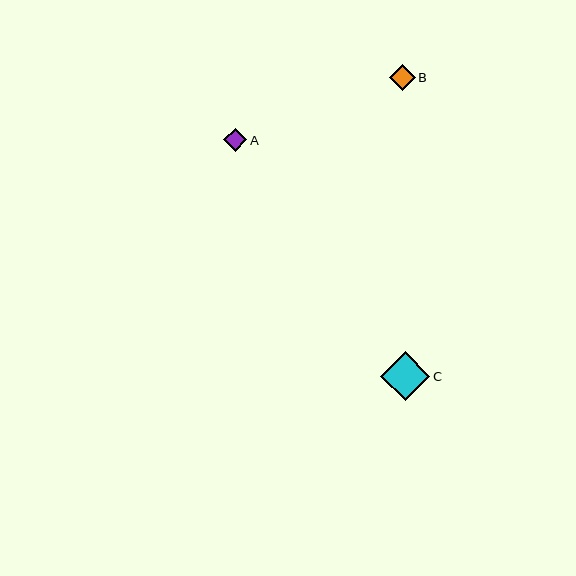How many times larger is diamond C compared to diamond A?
Diamond C is approximately 2.2 times the size of diamond A.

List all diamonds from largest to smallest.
From largest to smallest: C, B, A.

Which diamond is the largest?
Diamond C is the largest with a size of approximately 50 pixels.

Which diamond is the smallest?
Diamond A is the smallest with a size of approximately 23 pixels.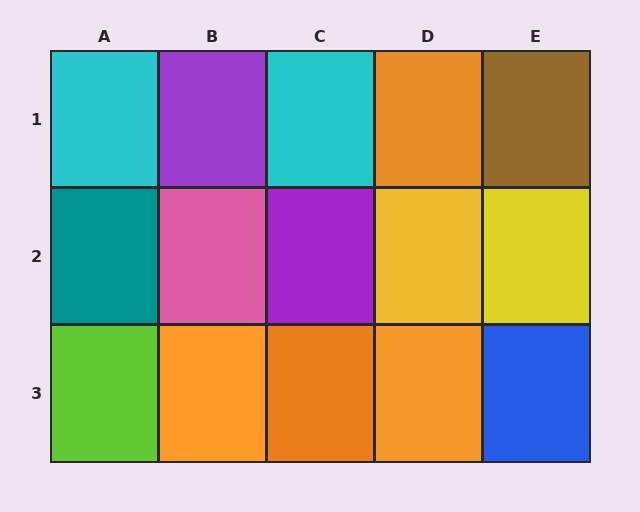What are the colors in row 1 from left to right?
Cyan, purple, cyan, orange, brown.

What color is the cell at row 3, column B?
Orange.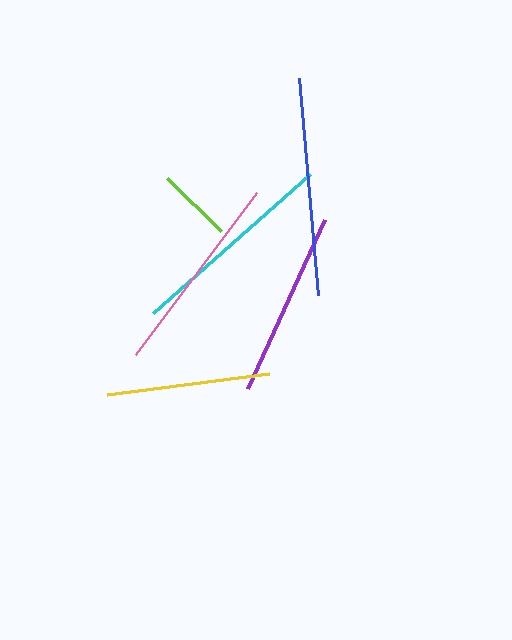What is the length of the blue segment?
The blue segment is approximately 218 pixels long.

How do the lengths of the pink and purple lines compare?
The pink and purple lines are approximately the same length.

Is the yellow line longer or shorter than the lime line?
The yellow line is longer than the lime line.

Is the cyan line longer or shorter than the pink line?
The cyan line is longer than the pink line.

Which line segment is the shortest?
The lime line is the shortest at approximately 76 pixels.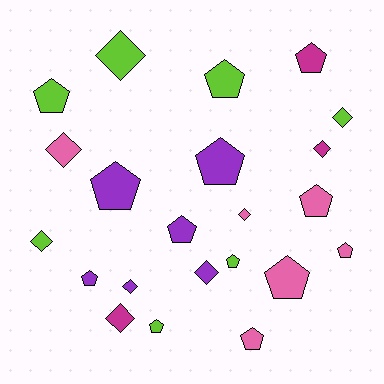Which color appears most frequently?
Lime, with 7 objects.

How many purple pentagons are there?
There are 4 purple pentagons.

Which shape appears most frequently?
Pentagon, with 13 objects.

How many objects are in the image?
There are 22 objects.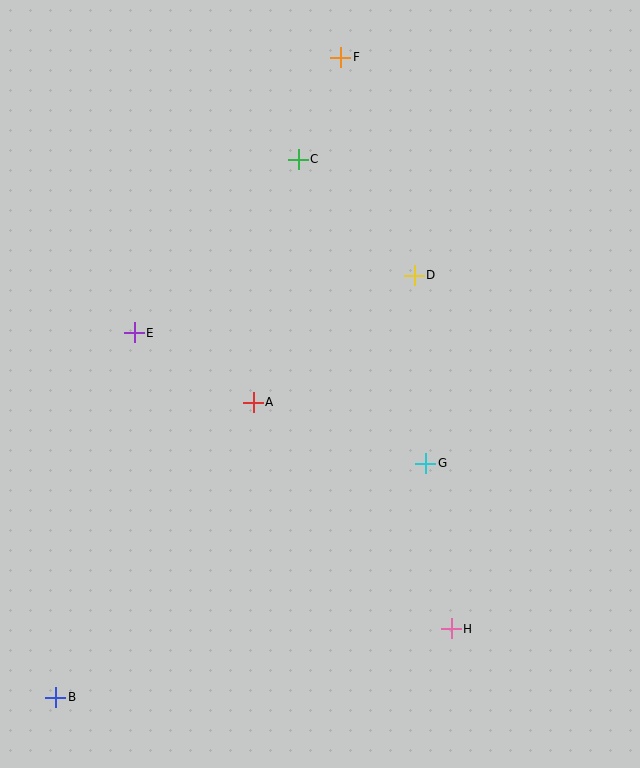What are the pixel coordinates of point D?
Point D is at (414, 275).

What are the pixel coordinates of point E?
Point E is at (134, 333).